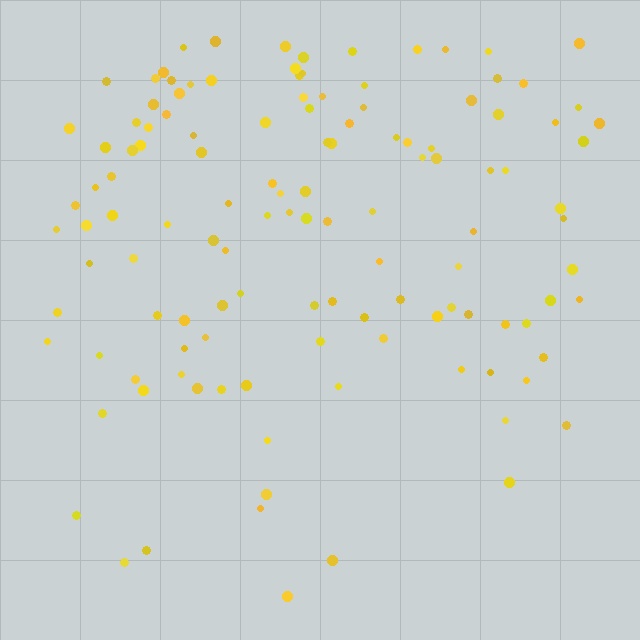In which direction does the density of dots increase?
From bottom to top, with the top side densest.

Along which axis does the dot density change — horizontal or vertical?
Vertical.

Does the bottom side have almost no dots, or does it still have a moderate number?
Still a moderate number, just noticeably fewer than the top.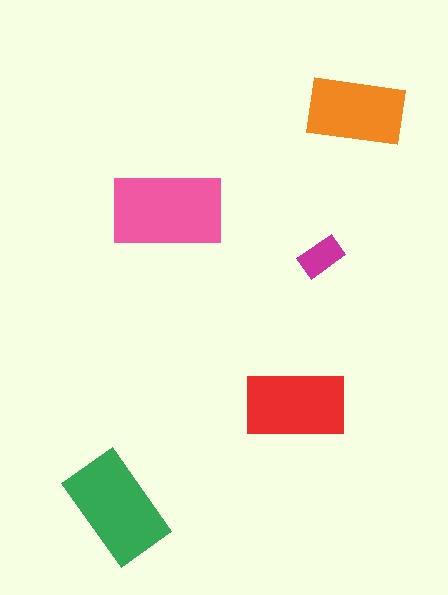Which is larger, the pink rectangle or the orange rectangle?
The pink one.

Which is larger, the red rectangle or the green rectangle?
The green one.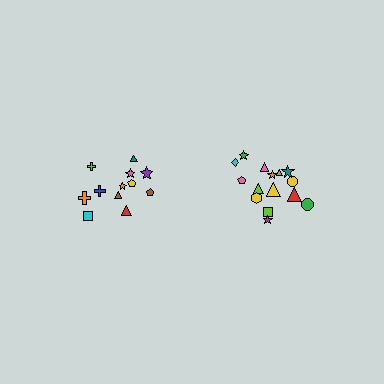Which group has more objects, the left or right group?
The right group.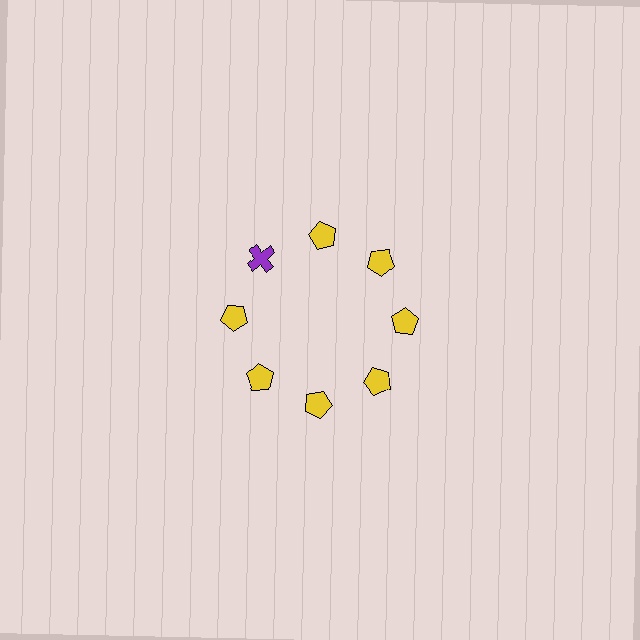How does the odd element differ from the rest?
It differs in both color (purple instead of yellow) and shape (cross instead of pentagon).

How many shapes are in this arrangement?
There are 8 shapes arranged in a ring pattern.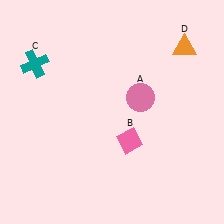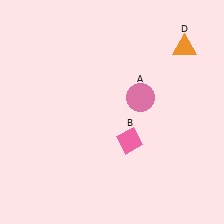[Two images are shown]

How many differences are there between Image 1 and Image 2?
There is 1 difference between the two images.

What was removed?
The teal cross (C) was removed in Image 2.